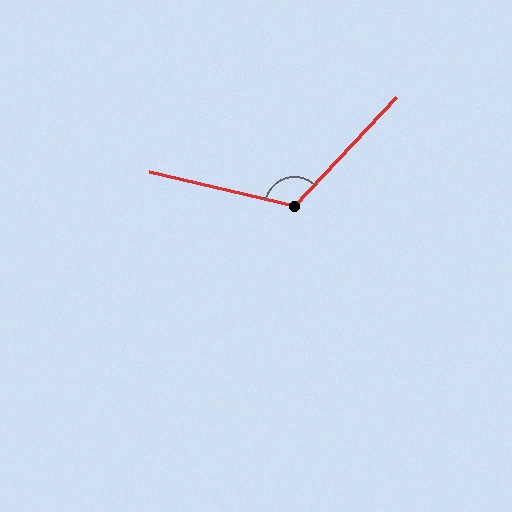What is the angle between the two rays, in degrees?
Approximately 120 degrees.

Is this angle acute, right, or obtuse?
It is obtuse.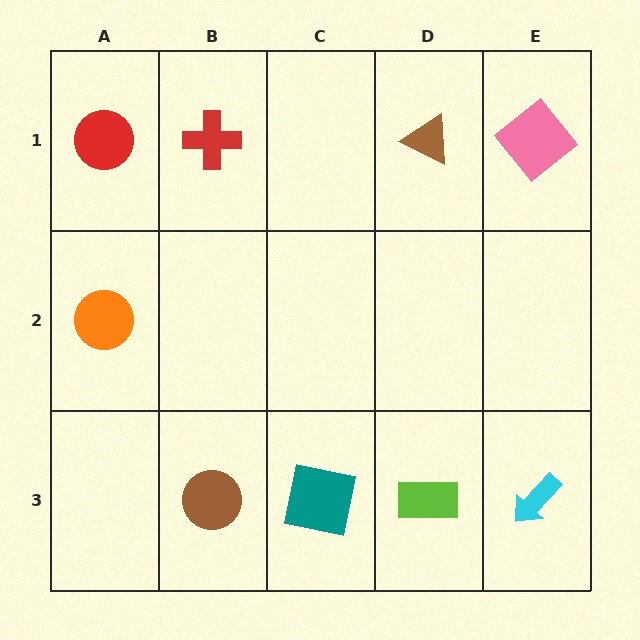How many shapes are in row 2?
1 shape.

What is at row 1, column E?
A pink diamond.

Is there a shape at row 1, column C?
No, that cell is empty.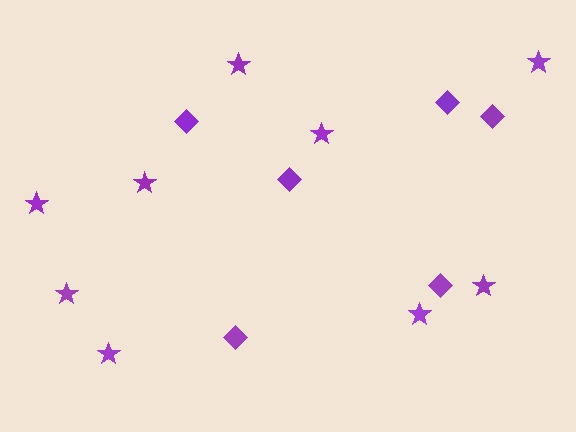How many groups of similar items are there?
There are 2 groups: one group of diamonds (6) and one group of stars (9).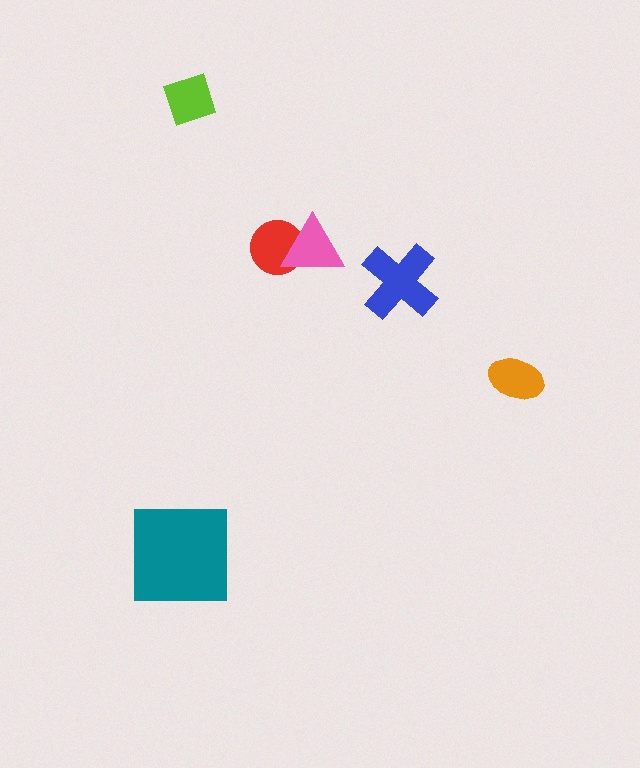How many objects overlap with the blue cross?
0 objects overlap with the blue cross.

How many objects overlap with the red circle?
1 object overlaps with the red circle.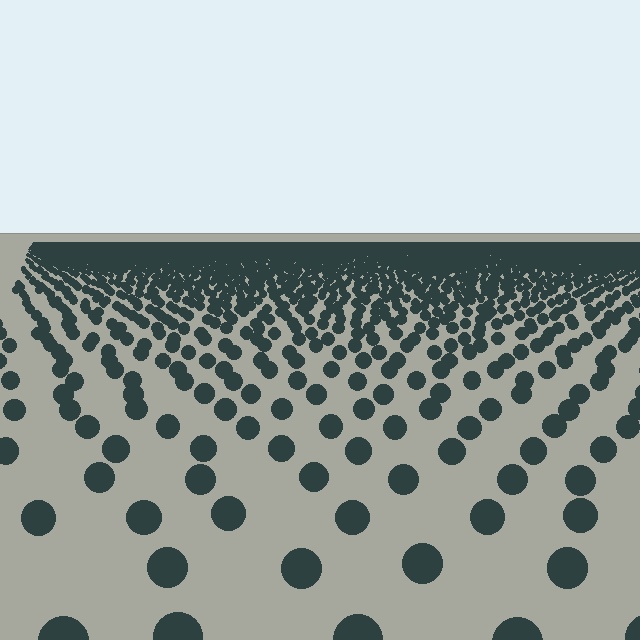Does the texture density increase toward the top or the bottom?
Density increases toward the top.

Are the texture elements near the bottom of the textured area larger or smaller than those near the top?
Larger. Near the bottom, elements are closer to the viewer and appear at a bigger on-screen size.